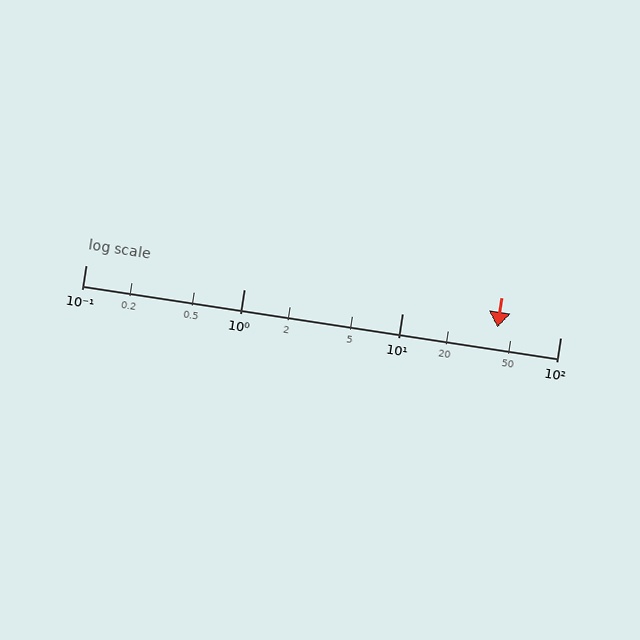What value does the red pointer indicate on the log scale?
The pointer indicates approximately 40.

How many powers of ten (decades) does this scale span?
The scale spans 3 decades, from 0.1 to 100.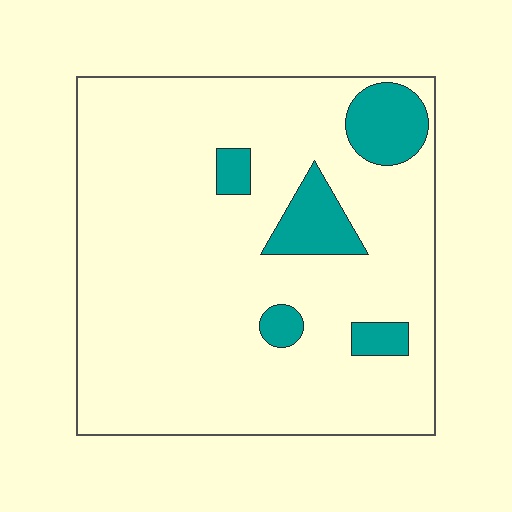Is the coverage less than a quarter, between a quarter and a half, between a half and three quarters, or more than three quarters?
Less than a quarter.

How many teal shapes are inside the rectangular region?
5.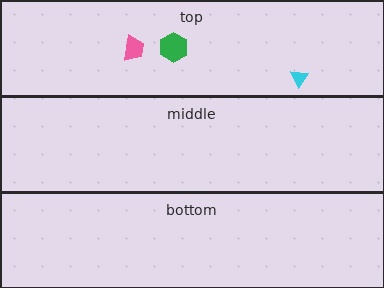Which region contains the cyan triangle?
The top region.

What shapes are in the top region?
The pink trapezoid, the cyan triangle, the green hexagon.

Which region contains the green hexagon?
The top region.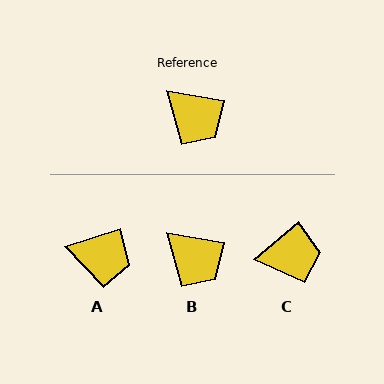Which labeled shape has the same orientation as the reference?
B.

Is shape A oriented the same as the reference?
No, it is off by about 29 degrees.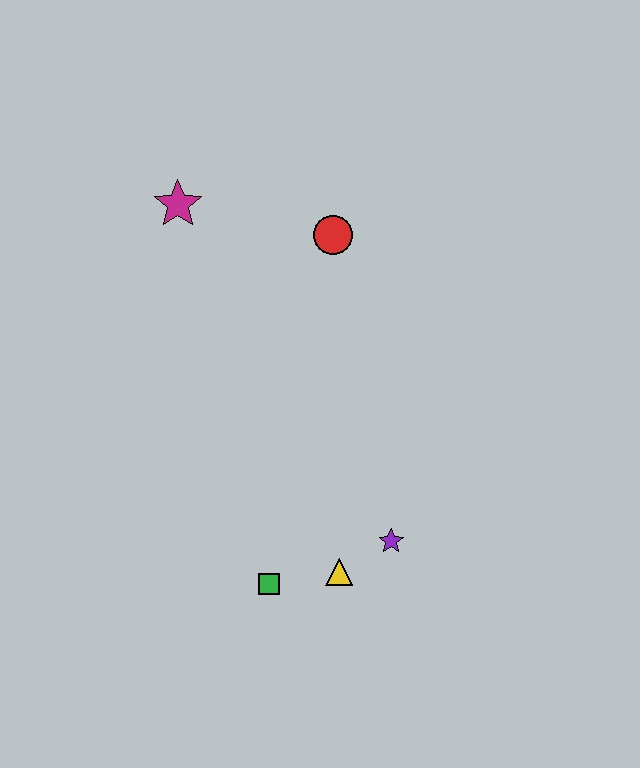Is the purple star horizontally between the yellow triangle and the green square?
No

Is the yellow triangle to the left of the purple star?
Yes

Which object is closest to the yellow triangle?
The purple star is closest to the yellow triangle.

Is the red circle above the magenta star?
No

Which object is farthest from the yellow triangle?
The magenta star is farthest from the yellow triangle.